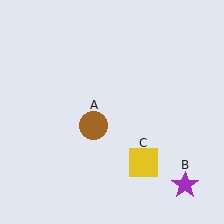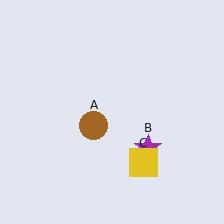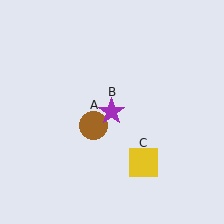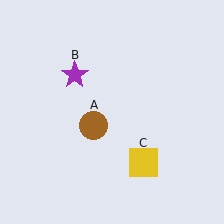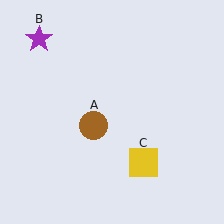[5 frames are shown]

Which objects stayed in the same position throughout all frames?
Brown circle (object A) and yellow square (object C) remained stationary.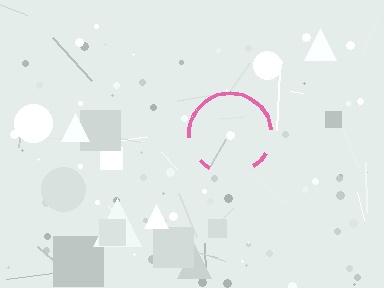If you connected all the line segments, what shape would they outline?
They would outline a circle.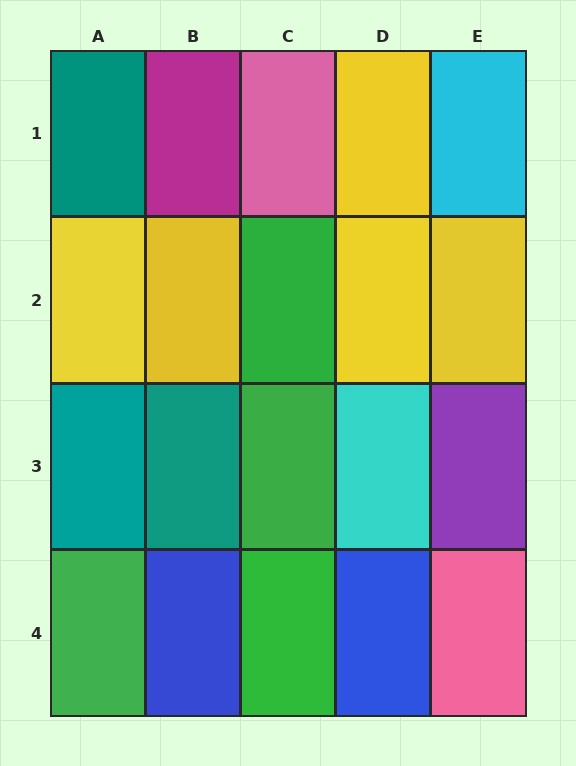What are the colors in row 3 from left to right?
Teal, teal, green, cyan, purple.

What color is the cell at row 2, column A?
Yellow.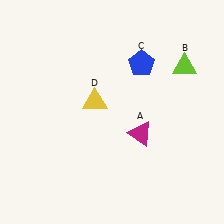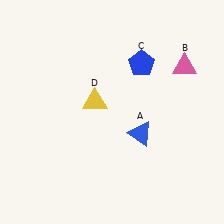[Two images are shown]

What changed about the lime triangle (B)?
In Image 1, B is lime. In Image 2, it changed to pink.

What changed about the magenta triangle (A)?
In Image 1, A is magenta. In Image 2, it changed to blue.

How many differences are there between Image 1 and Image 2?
There are 2 differences between the two images.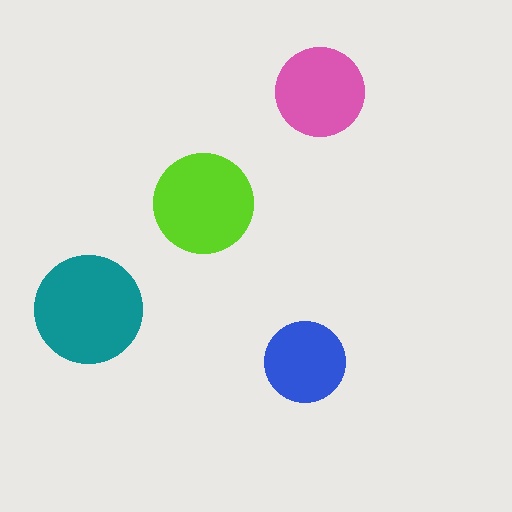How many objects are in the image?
There are 4 objects in the image.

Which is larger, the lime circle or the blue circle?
The lime one.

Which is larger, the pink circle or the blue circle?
The pink one.